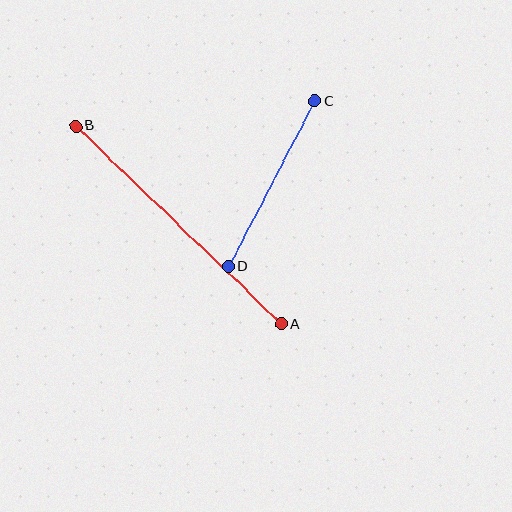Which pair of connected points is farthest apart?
Points A and B are farthest apart.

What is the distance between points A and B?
The distance is approximately 286 pixels.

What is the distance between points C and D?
The distance is approximately 186 pixels.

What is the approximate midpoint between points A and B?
The midpoint is at approximately (178, 225) pixels.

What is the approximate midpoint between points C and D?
The midpoint is at approximately (272, 184) pixels.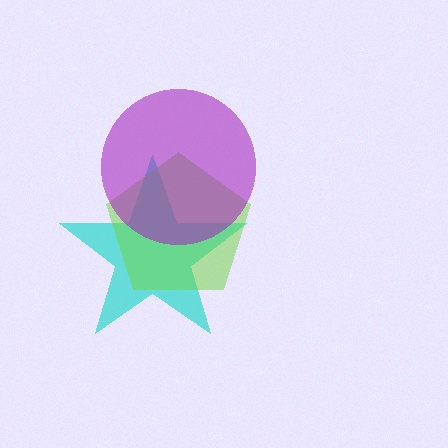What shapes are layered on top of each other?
The layered shapes are: a cyan star, a lime pentagon, a purple circle.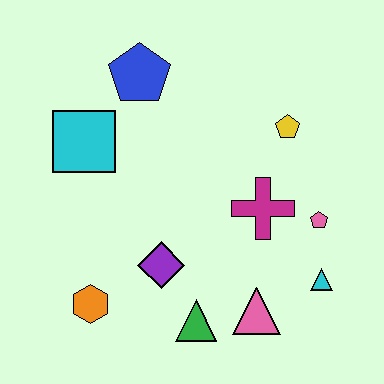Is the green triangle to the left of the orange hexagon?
No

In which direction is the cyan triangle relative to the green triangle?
The cyan triangle is to the right of the green triangle.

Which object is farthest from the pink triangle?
The blue pentagon is farthest from the pink triangle.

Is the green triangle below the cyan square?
Yes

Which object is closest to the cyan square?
The blue pentagon is closest to the cyan square.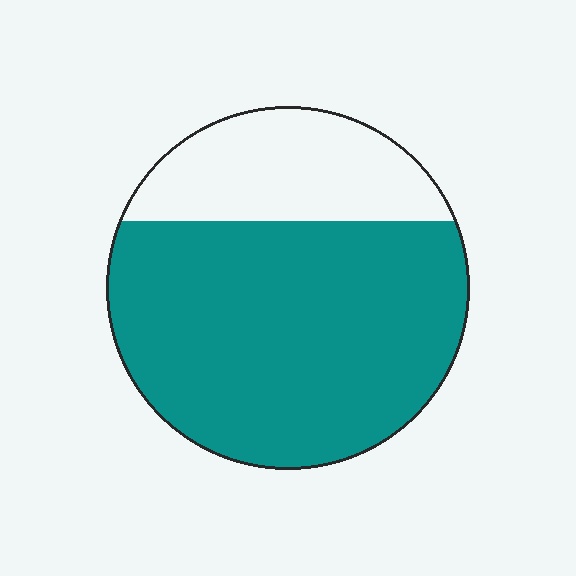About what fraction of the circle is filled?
About three quarters (3/4).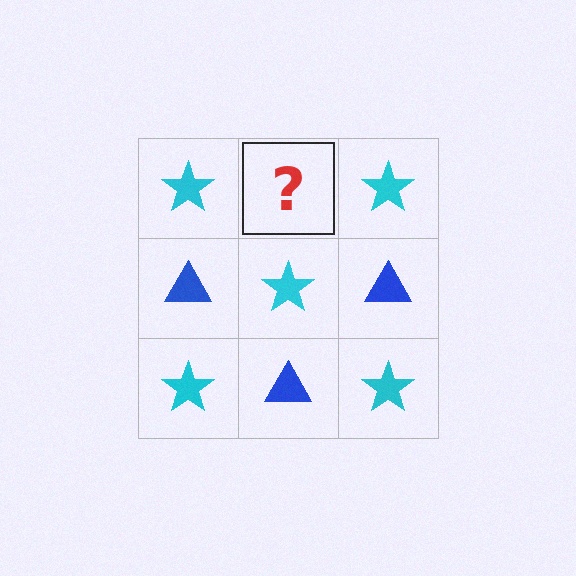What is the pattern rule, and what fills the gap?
The rule is that it alternates cyan star and blue triangle in a checkerboard pattern. The gap should be filled with a blue triangle.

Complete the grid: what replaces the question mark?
The question mark should be replaced with a blue triangle.